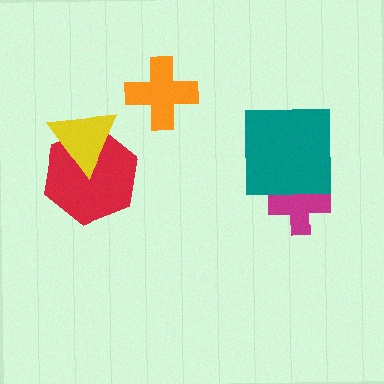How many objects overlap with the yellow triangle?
1 object overlaps with the yellow triangle.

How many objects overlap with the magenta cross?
1 object overlaps with the magenta cross.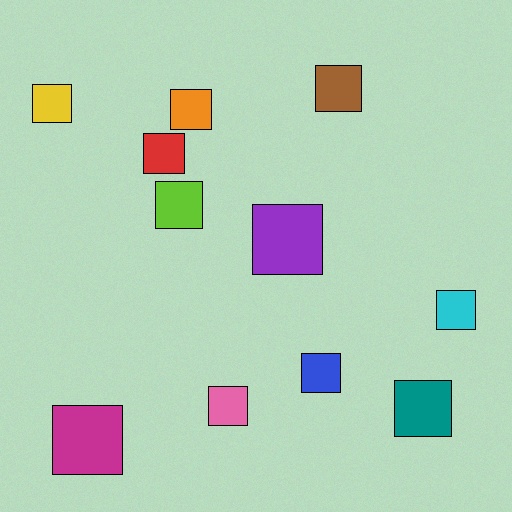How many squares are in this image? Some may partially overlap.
There are 11 squares.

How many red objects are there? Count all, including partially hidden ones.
There is 1 red object.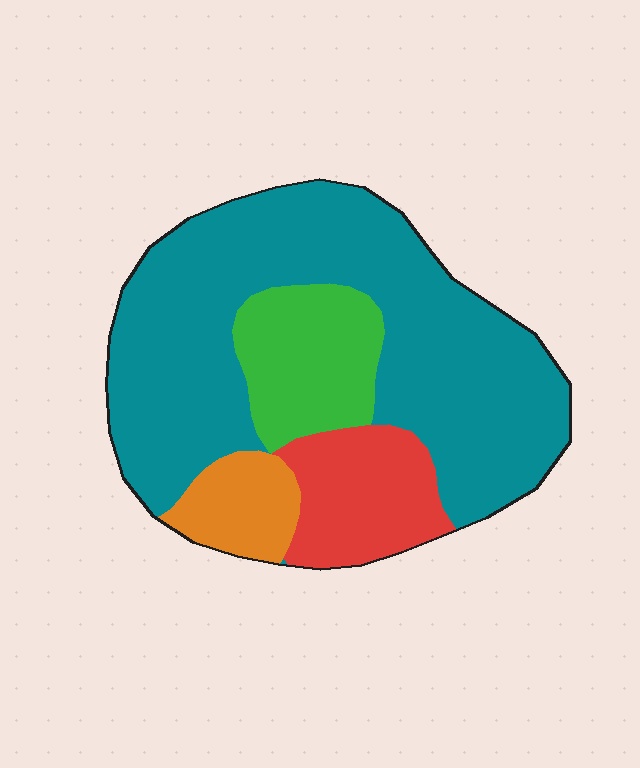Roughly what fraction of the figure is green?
Green takes up less than a quarter of the figure.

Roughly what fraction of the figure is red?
Red covers around 15% of the figure.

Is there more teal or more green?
Teal.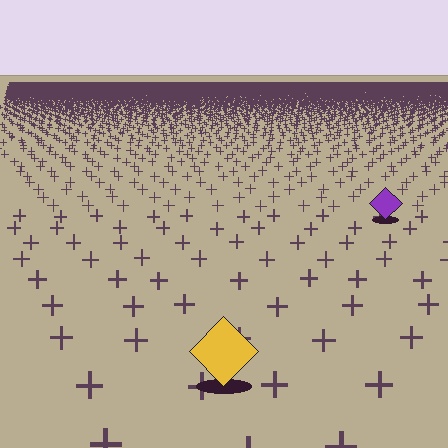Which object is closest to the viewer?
The yellow diamond is closest. The texture marks near it are larger and more spread out.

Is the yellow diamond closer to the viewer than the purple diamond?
Yes. The yellow diamond is closer — you can tell from the texture gradient: the ground texture is coarser near it.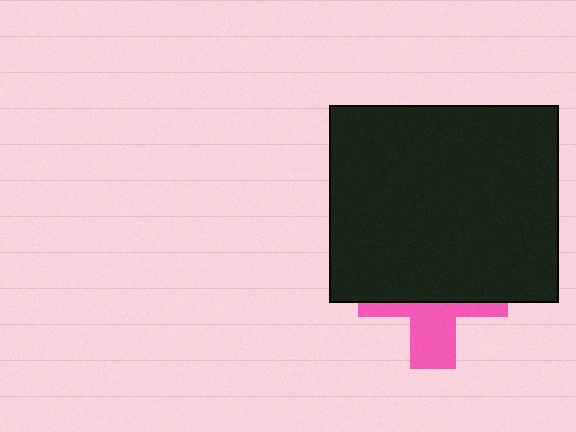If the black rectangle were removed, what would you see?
You would see the complete pink cross.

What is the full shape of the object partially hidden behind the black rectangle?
The partially hidden object is a pink cross.